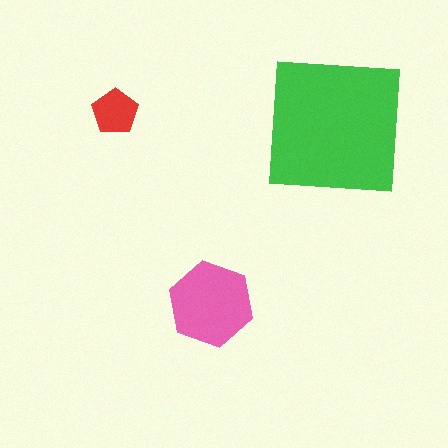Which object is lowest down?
The pink hexagon is bottommost.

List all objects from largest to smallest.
The green square, the pink hexagon, the red pentagon.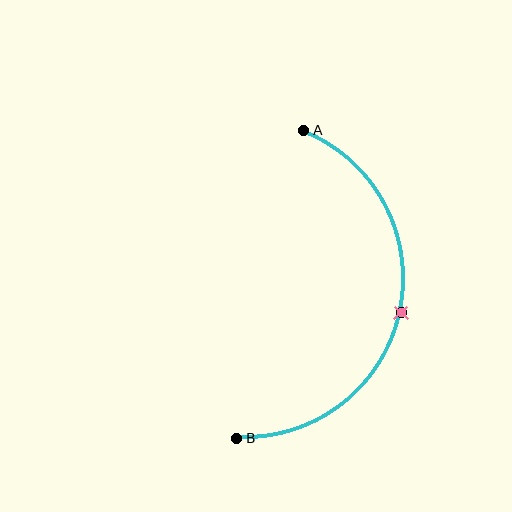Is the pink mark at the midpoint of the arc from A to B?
Yes. The pink mark lies on the arc at equal arc-length from both A and B — it is the arc midpoint.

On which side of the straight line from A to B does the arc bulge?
The arc bulges to the right of the straight line connecting A and B.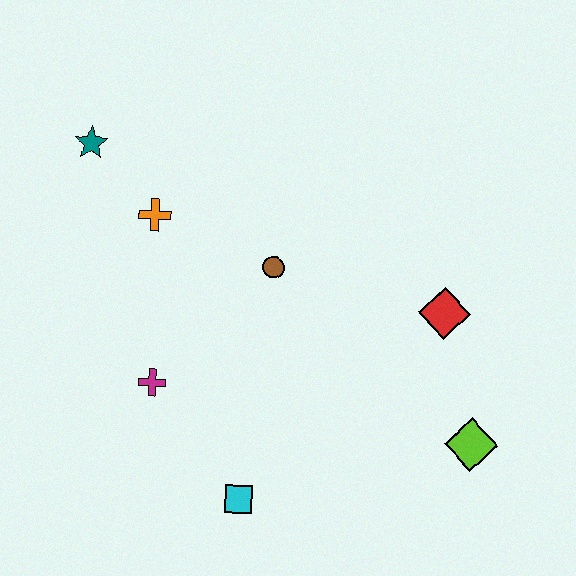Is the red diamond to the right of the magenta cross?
Yes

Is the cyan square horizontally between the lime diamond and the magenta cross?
Yes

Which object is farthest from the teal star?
The lime diamond is farthest from the teal star.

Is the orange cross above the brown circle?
Yes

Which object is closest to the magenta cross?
The cyan square is closest to the magenta cross.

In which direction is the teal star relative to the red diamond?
The teal star is to the left of the red diamond.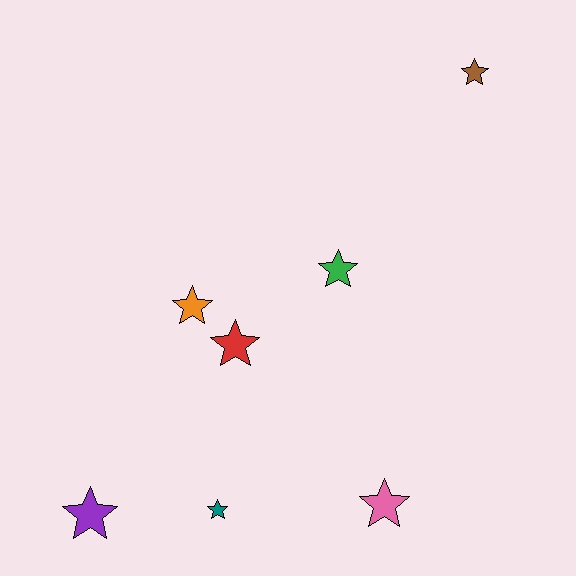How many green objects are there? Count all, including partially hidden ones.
There is 1 green object.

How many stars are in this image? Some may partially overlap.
There are 7 stars.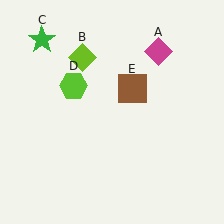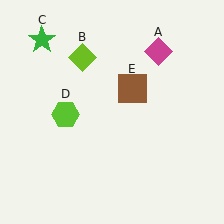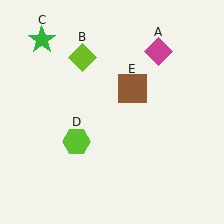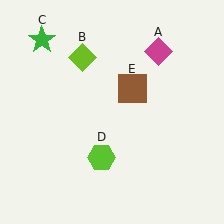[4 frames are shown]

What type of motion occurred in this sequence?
The lime hexagon (object D) rotated counterclockwise around the center of the scene.